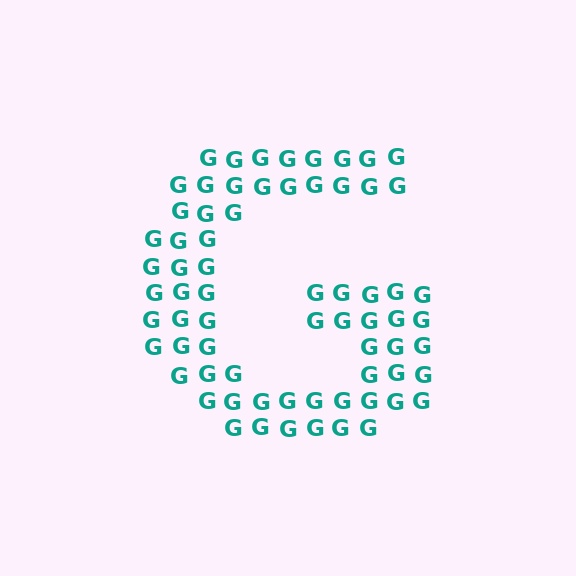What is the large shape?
The large shape is the letter G.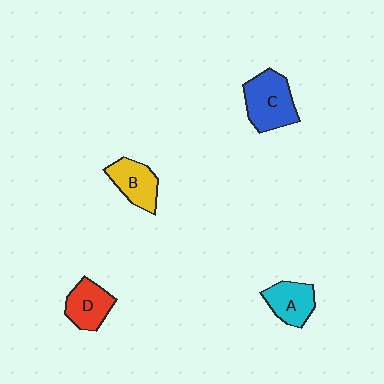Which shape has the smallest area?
Shape A (cyan).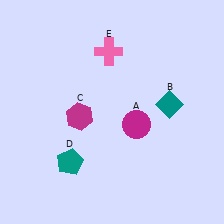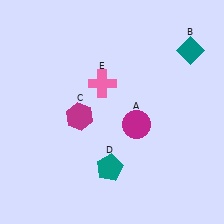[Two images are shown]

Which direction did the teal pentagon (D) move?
The teal pentagon (D) moved right.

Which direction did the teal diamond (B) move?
The teal diamond (B) moved up.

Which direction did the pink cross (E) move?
The pink cross (E) moved down.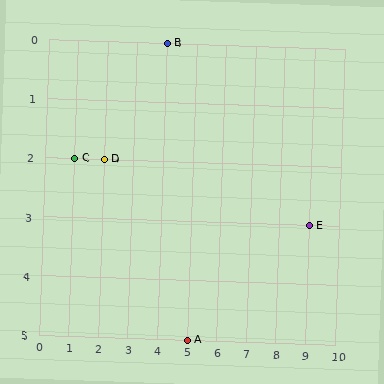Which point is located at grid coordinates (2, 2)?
Point D is at (2, 2).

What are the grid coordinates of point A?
Point A is at grid coordinates (5, 5).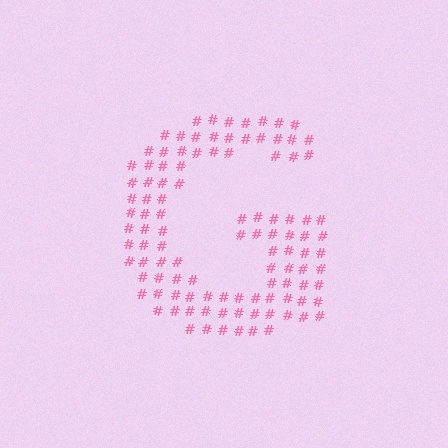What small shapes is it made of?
It is made of small hash symbols.